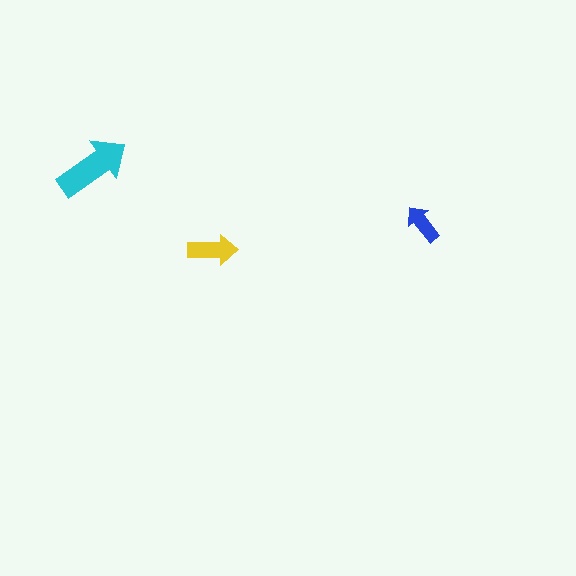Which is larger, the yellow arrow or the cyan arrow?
The cyan one.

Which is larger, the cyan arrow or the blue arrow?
The cyan one.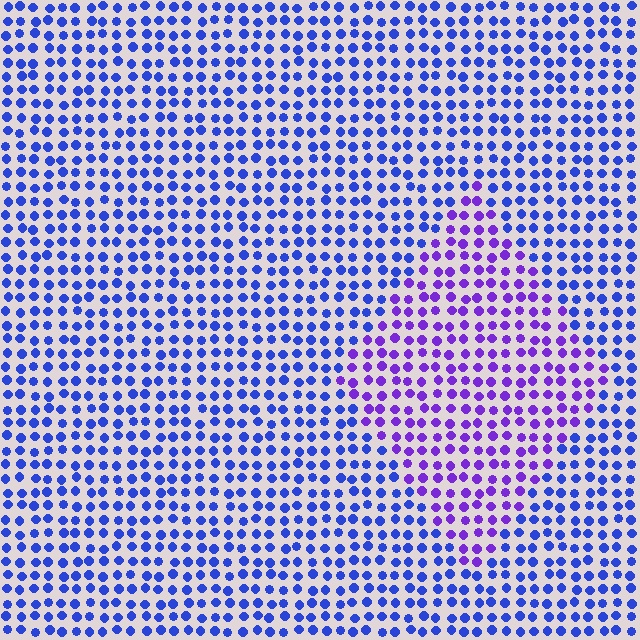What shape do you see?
I see a diamond.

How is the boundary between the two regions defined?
The boundary is defined purely by a slight shift in hue (about 38 degrees). Spacing, size, and orientation are identical on both sides.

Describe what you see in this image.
The image is filled with small blue elements in a uniform arrangement. A diamond-shaped region is visible where the elements are tinted to a slightly different hue, forming a subtle color boundary.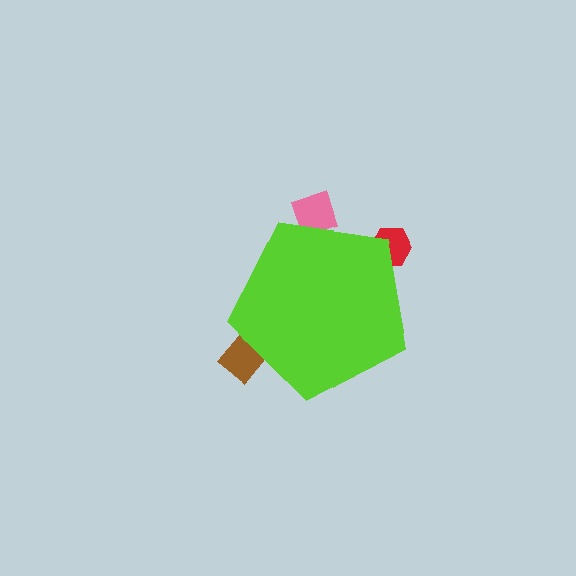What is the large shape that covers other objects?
A lime pentagon.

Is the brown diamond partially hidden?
Yes, the brown diamond is partially hidden behind the lime pentagon.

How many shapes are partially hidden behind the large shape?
3 shapes are partially hidden.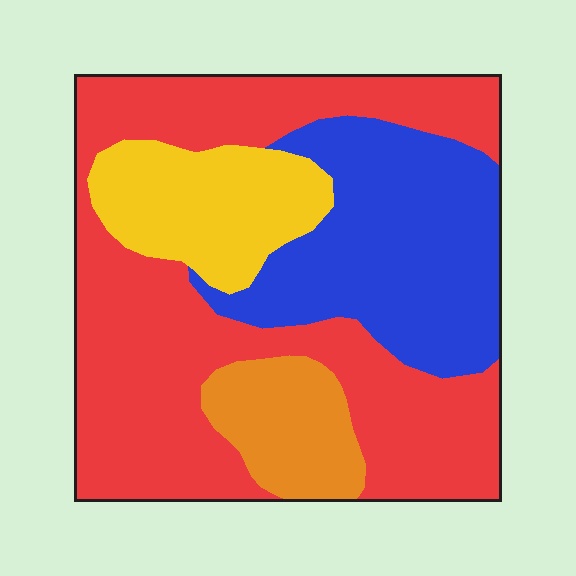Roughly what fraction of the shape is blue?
Blue covers 26% of the shape.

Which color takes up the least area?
Orange, at roughly 10%.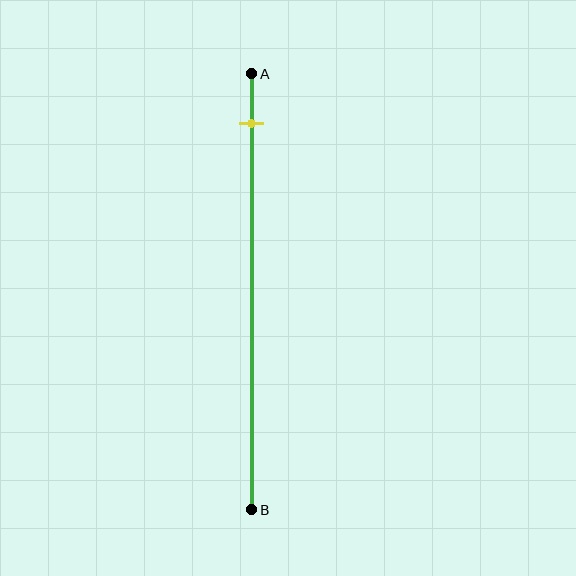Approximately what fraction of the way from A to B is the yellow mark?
The yellow mark is approximately 10% of the way from A to B.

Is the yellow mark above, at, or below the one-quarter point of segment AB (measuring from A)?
The yellow mark is above the one-quarter point of segment AB.